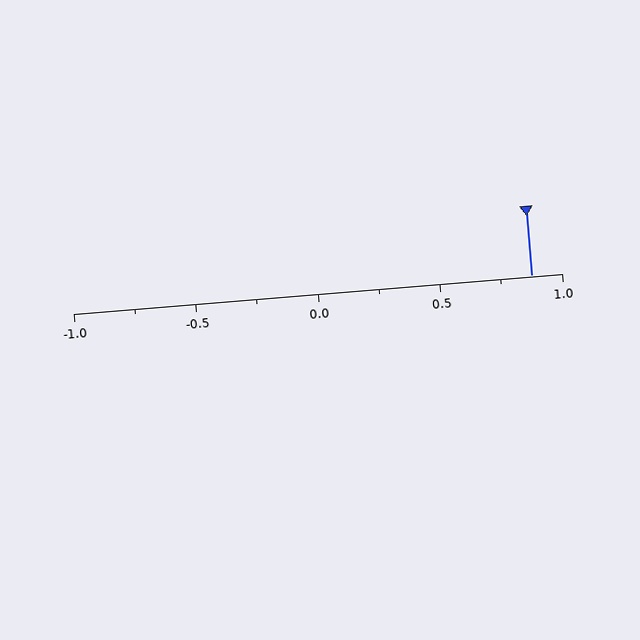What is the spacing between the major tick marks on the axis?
The major ticks are spaced 0.5 apart.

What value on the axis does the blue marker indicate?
The marker indicates approximately 0.88.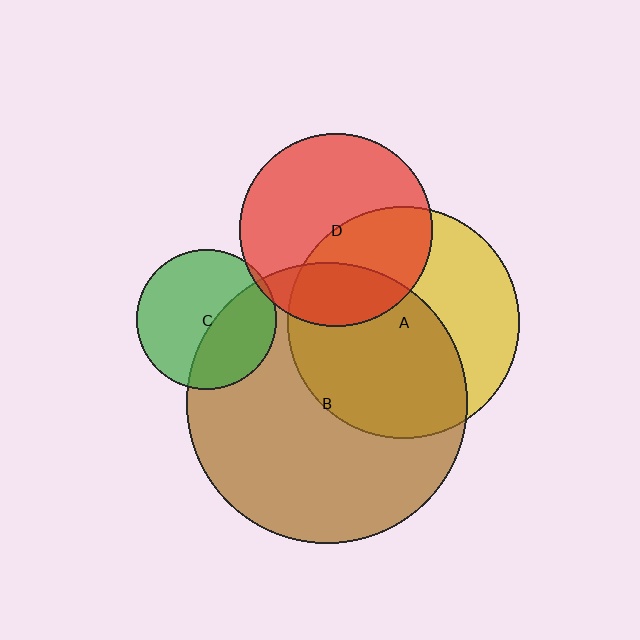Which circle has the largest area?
Circle B (brown).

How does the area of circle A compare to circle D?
Approximately 1.4 times.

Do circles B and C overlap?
Yes.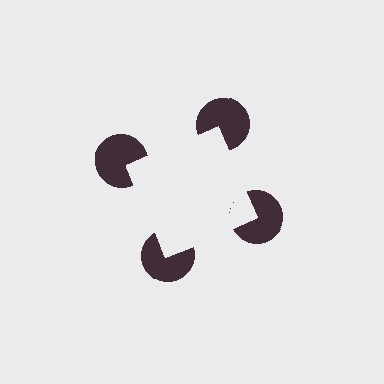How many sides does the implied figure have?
4 sides.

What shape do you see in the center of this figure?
An illusory square — its edges are inferred from the aligned wedge cuts in the pac-man discs, not physically drawn.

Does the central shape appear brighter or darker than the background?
It typically appears slightly brighter than the background, even though no actual brightness change is drawn.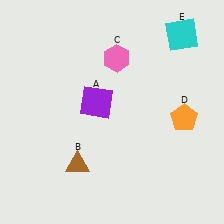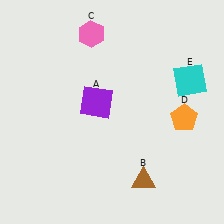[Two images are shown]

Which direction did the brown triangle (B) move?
The brown triangle (B) moved right.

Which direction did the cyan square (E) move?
The cyan square (E) moved down.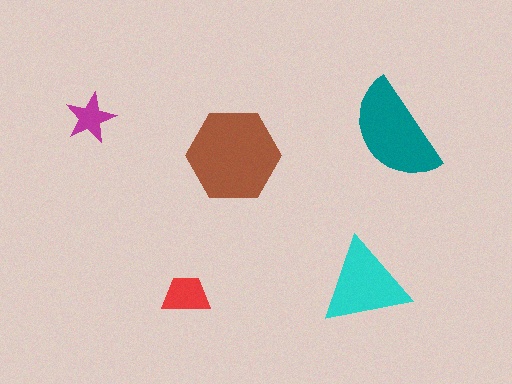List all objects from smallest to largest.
The magenta star, the red trapezoid, the cyan triangle, the teal semicircle, the brown hexagon.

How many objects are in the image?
There are 5 objects in the image.